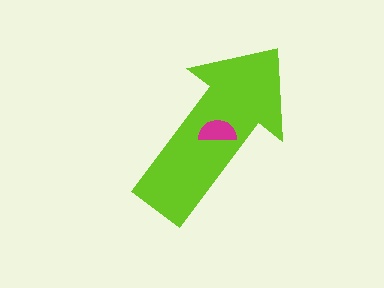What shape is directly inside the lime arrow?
The magenta semicircle.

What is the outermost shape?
The lime arrow.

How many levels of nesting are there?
2.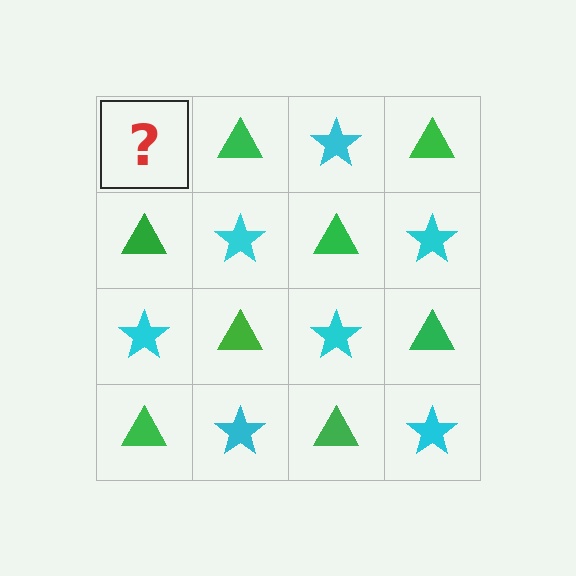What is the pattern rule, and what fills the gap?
The rule is that it alternates cyan star and green triangle in a checkerboard pattern. The gap should be filled with a cyan star.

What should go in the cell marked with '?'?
The missing cell should contain a cyan star.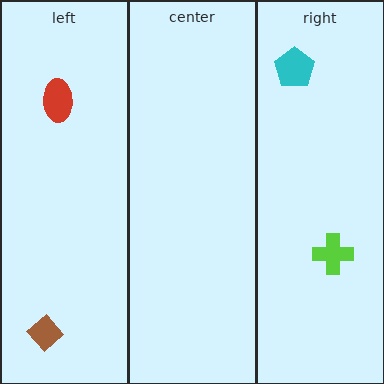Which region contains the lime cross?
The right region.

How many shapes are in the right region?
2.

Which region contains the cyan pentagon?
The right region.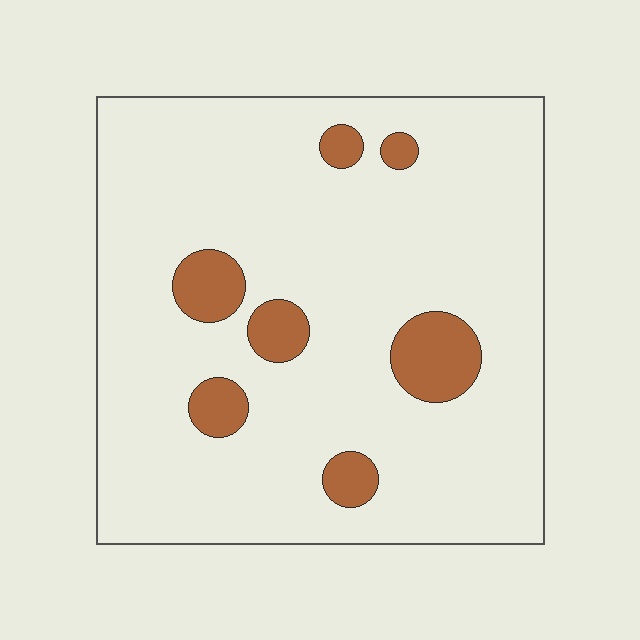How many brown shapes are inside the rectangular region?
7.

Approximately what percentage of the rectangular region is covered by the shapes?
Approximately 10%.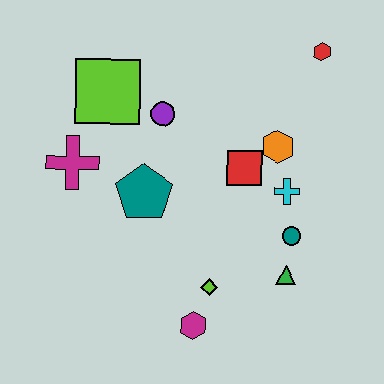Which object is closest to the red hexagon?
The orange hexagon is closest to the red hexagon.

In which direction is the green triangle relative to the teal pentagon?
The green triangle is to the right of the teal pentagon.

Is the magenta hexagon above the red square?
No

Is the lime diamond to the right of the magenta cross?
Yes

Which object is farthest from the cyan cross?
The magenta cross is farthest from the cyan cross.